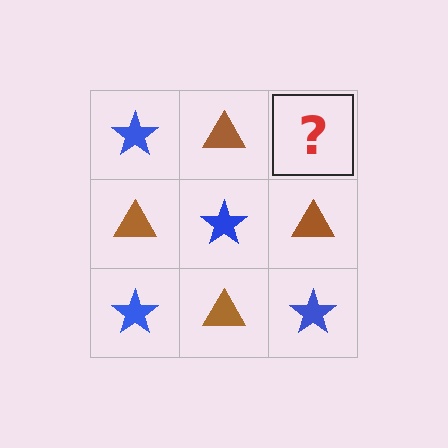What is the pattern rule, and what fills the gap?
The rule is that it alternates blue star and brown triangle in a checkerboard pattern. The gap should be filled with a blue star.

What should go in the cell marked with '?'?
The missing cell should contain a blue star.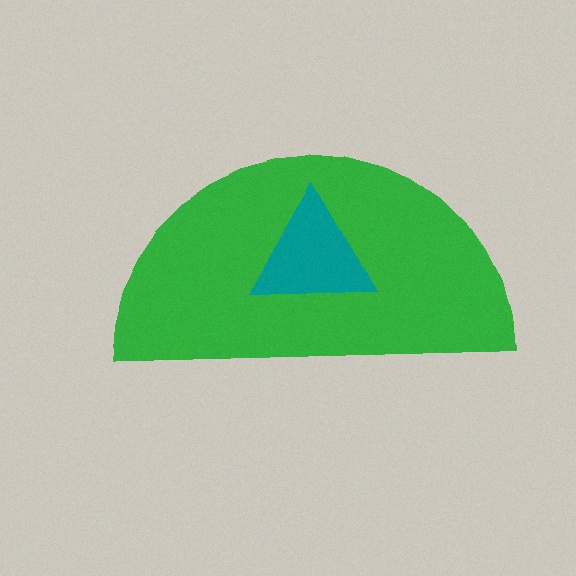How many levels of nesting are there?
2.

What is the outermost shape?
The green semicircle.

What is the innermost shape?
The teal triangle.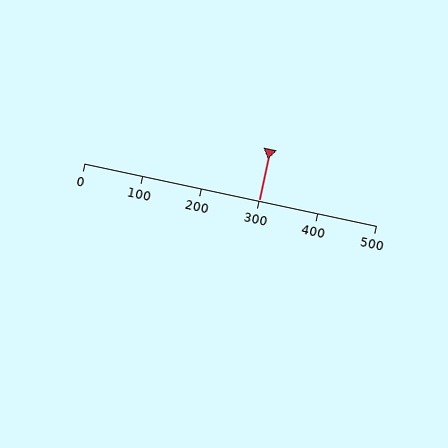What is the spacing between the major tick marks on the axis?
The major ticks are spaced 100 apart.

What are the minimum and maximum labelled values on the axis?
The axis runs from 0 to 500.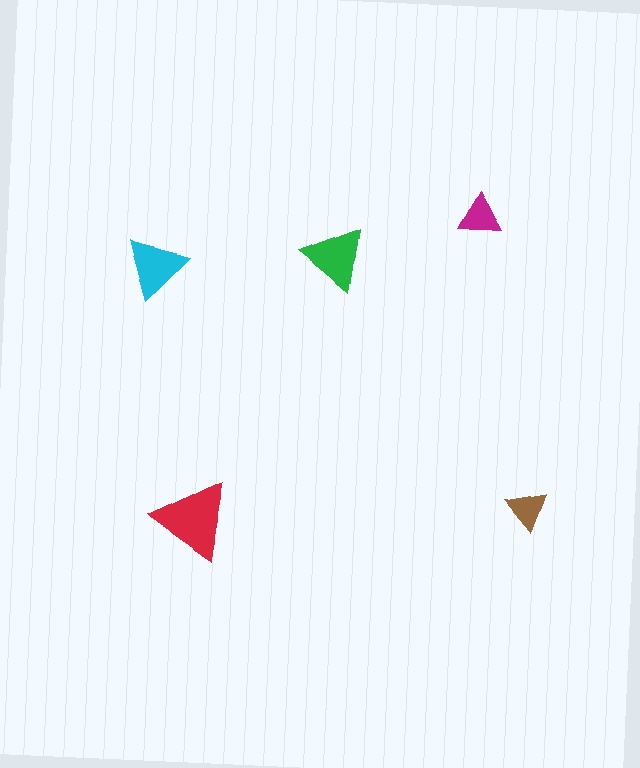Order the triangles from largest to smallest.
the red one, the green one, the cyan one, the magenta one, the brown one.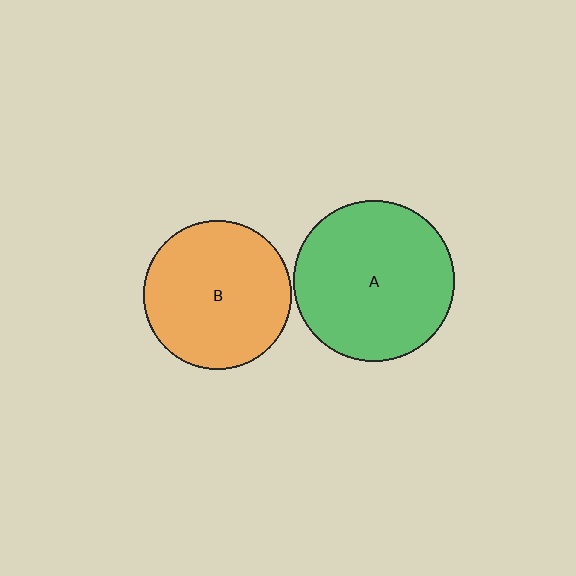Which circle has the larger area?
Circle A (green).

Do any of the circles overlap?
No, none of the circles overlap.